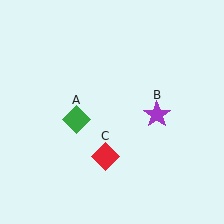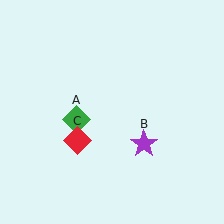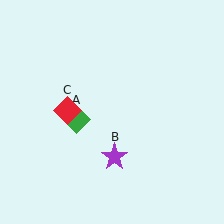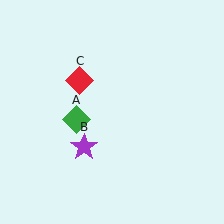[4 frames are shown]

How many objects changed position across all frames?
2 objects changed position: purple star (object B), red diamond (object C).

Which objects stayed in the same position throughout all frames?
Green diamond (object A) remained stationary.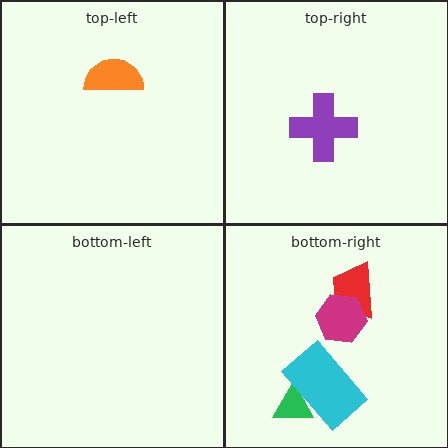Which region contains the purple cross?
The top-right region.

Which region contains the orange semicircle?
The top-left region.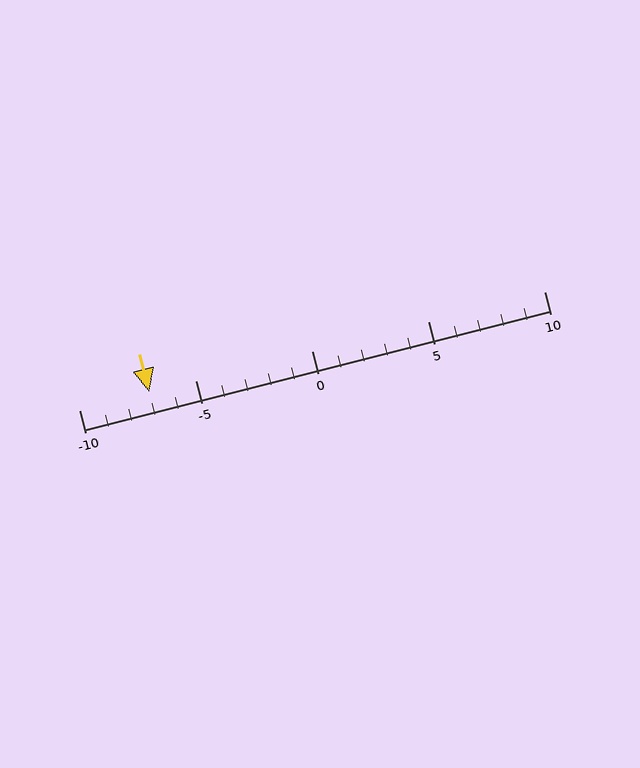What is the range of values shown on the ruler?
The ruler shows values from -10 to 10.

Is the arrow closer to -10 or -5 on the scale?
The arrow is closer to -5.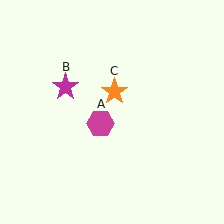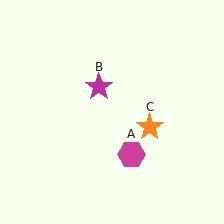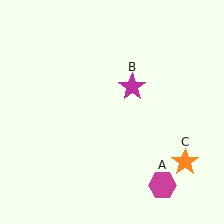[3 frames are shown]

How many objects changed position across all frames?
3 objects changed position: magenta hexagon (object A), magenta star (object B), orange star (object C).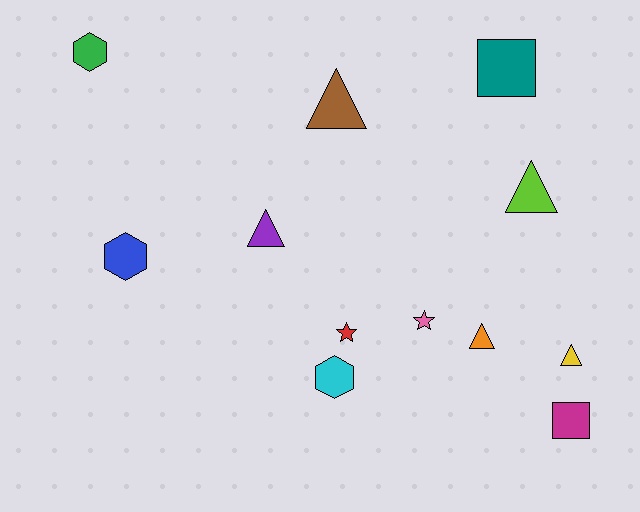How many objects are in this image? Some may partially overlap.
There are 12 objects.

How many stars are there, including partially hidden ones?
There are 2 stars.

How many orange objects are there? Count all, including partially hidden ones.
There is 1 orange object.